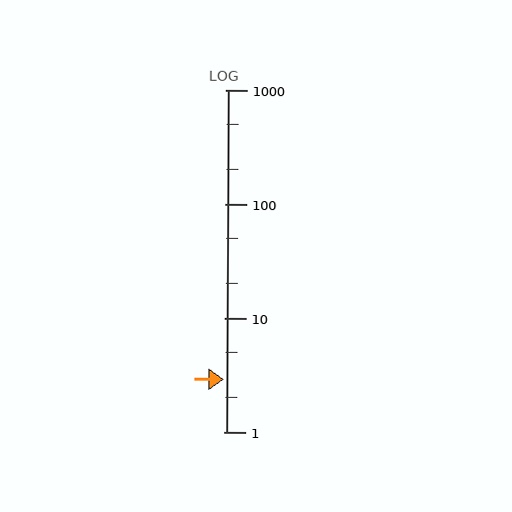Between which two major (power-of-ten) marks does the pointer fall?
The pointer is between 1 and 10.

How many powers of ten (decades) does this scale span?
The scale spans 3 decades, from 1 to 1000.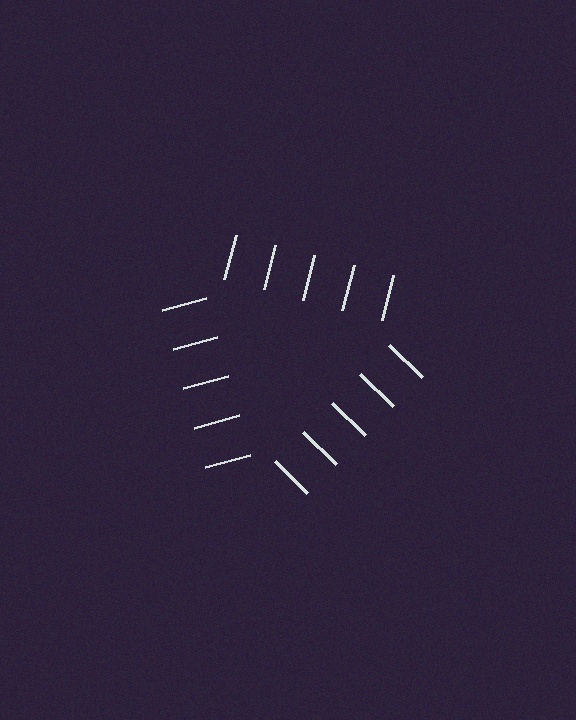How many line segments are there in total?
15 — 5 along each of the 3 edges.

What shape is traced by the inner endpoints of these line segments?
An illusory triangle — the line segments terminate on its edges but no continuous stroke is drawn.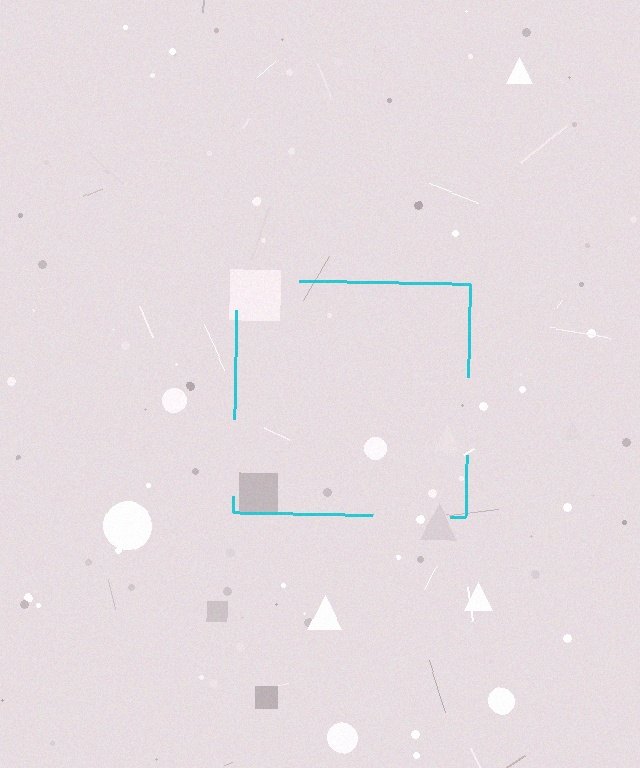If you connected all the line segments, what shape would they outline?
They would outline a square.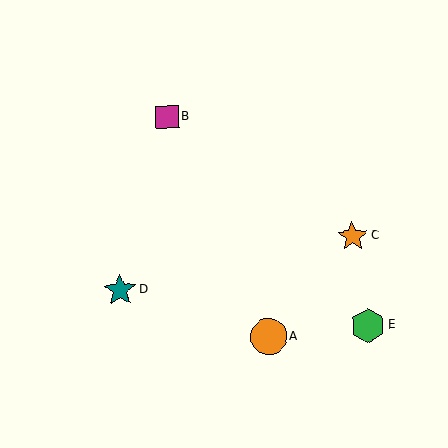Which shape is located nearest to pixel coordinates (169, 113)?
The magenta square (labeled B) at (167, 117) is nearest to that location.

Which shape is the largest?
The orange circle (labeled A) is the largest.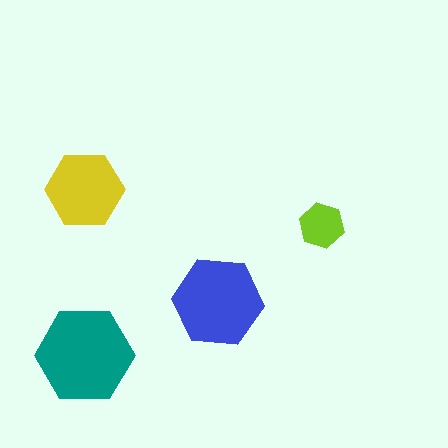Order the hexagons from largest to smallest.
the teal one, the blue one, the yellow one, the lime one.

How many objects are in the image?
There are 4 objects in the image.